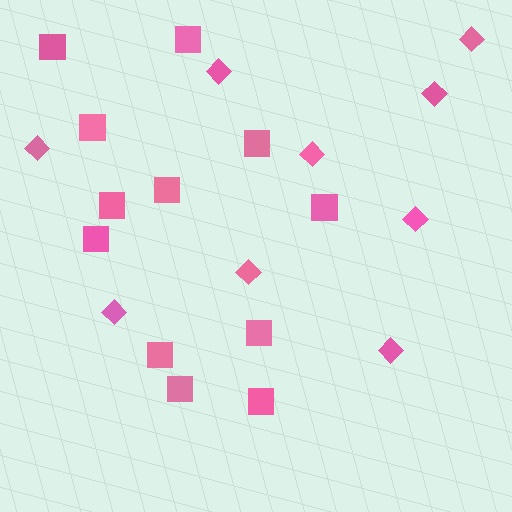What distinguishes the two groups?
There are 2 groups: one group of diamonds (9) and one group of squares (12).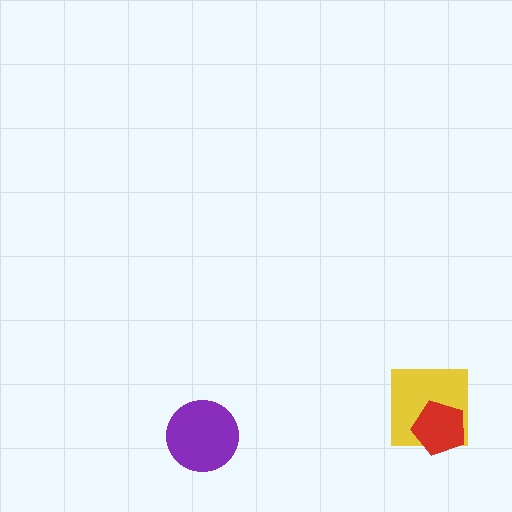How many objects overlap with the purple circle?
0 objects overlap with the purple circle.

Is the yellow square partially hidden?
Yes, it is partially covered by another shape.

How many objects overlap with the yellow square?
1 object overlaps with the yellow square.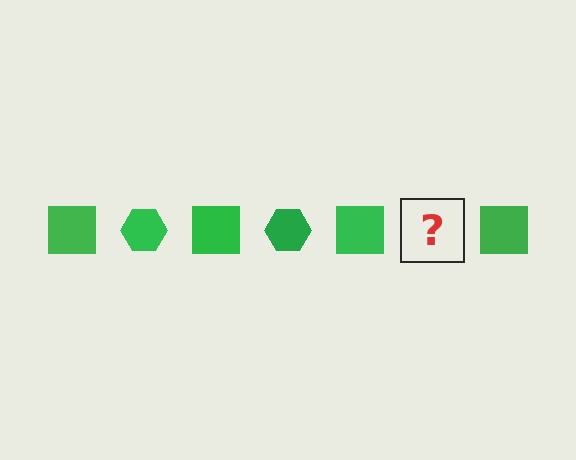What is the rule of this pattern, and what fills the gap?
The rule is that the pattern cycles through square, hexagon shapes in green. The gap should be filled with a green hexagon.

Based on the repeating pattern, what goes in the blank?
The blank should be a green hexagon.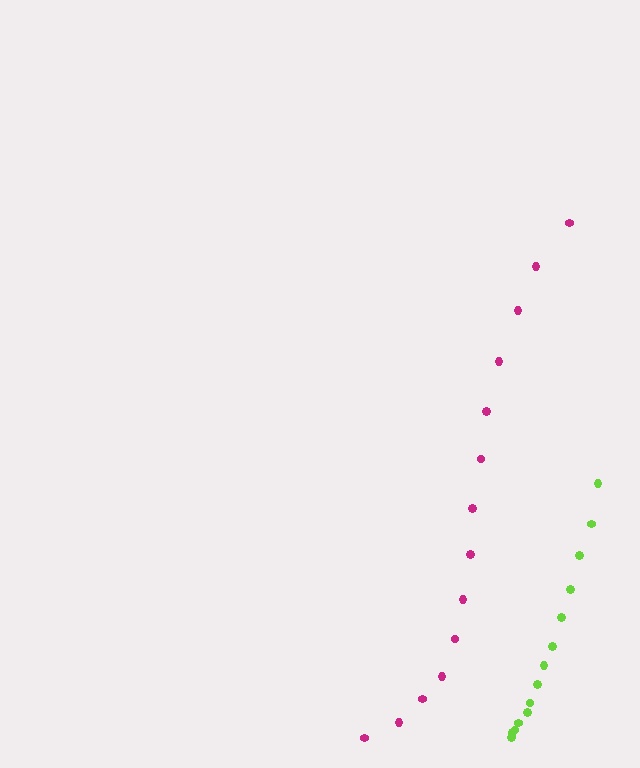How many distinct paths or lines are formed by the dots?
There are 2 distinct paths.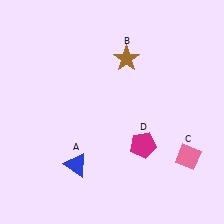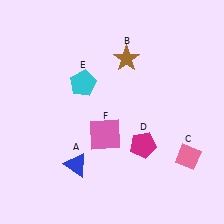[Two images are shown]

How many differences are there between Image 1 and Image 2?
There are 2 differences between the two images.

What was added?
A cyan pentagon (E), a pink square (F) were added in Image 2.